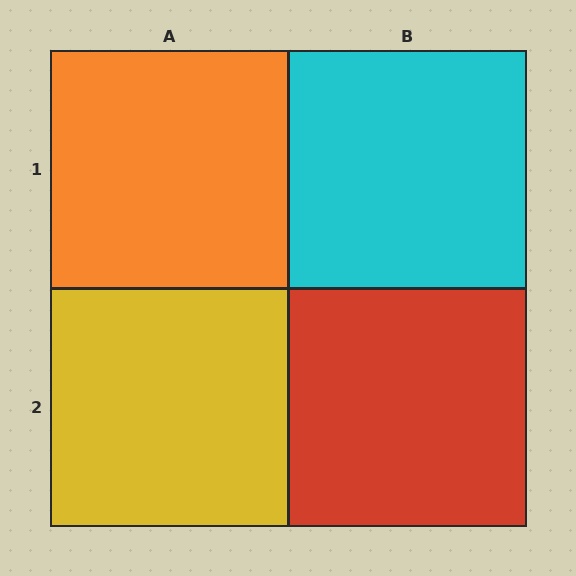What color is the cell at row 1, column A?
Orange.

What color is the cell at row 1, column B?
Cyan.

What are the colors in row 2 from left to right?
Yellow, red.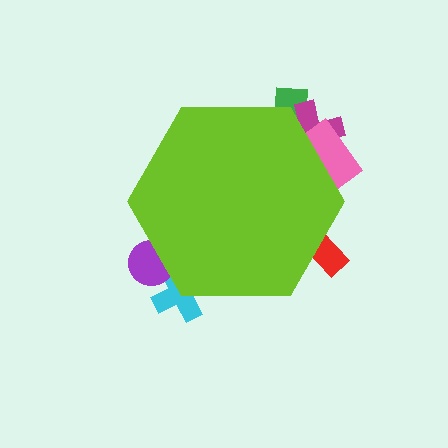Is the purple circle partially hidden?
Yes, the purple circle is partially hidden behind the lime hexagon.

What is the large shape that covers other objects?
A lime hexagon.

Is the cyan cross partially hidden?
Yes, the cyan cross is partially hidden behind the lime hexagon.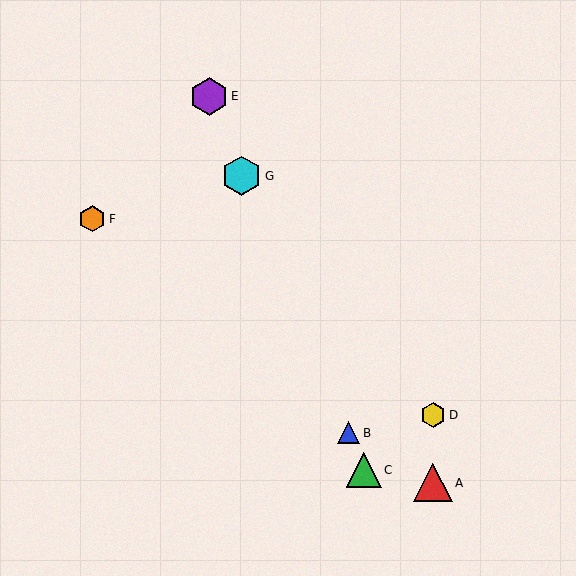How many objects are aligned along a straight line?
4 objects (B, C, E, G) are aligned along a straight line.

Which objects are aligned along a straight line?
Objects B, C, E, G are aligned along a straight line.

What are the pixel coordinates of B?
Object B is at (348, 433).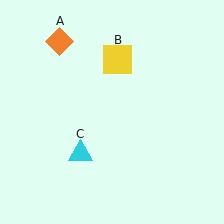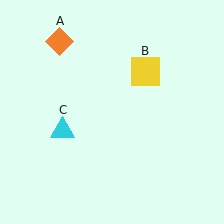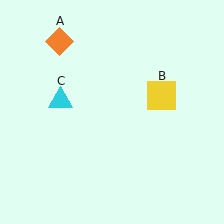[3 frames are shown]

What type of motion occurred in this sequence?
The yellow square (object B), cyan triangle (object C) rotated clockwise around the center of the scene.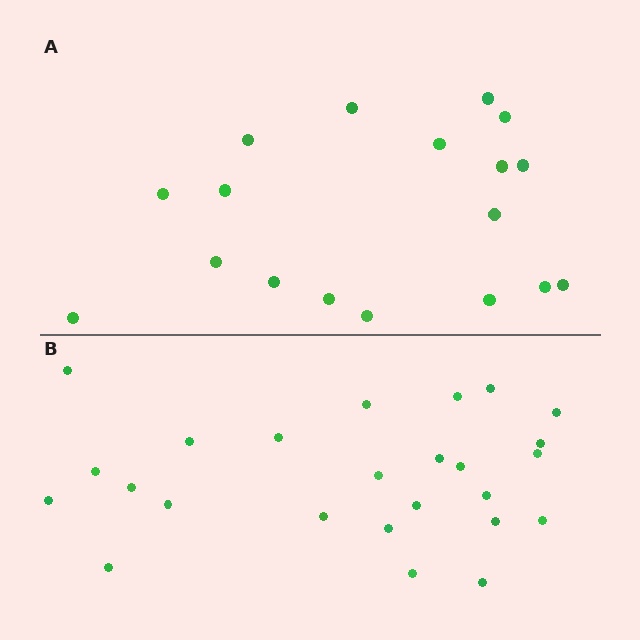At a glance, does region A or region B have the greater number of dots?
Region B (the bottom region) has more dots.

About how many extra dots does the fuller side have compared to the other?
Region B has roughly 8 or so more dots than region A.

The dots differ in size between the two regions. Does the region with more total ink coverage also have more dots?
No. Region A has more total ink coverage because its dots are larger, but region B actually contains more individual dots. Total area can be misleading — the number of items is what matters here.